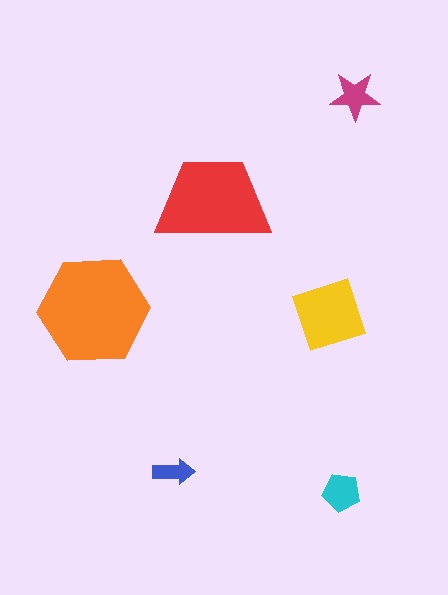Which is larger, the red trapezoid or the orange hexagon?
The orange hexagon.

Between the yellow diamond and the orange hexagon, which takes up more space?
The orange hexagon.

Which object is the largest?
The orange hexagon.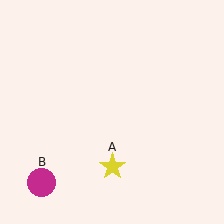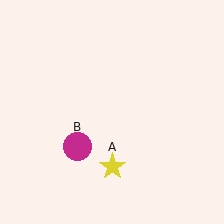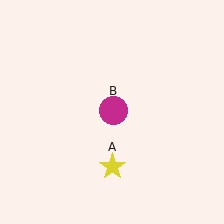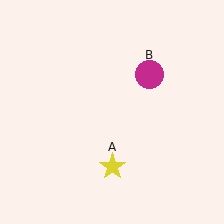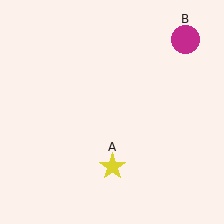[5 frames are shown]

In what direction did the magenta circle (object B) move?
The magenta circle (object B) moved up and to the right.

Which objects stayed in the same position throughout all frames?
Yellow star (object A) remained stationary.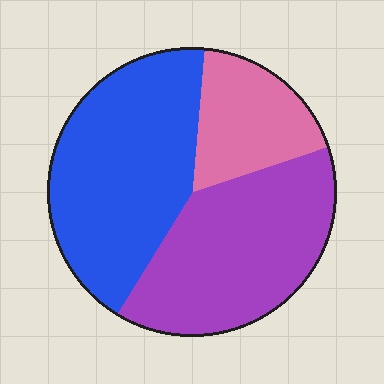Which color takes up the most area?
Blue, at roughly 45%.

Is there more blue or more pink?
Blue.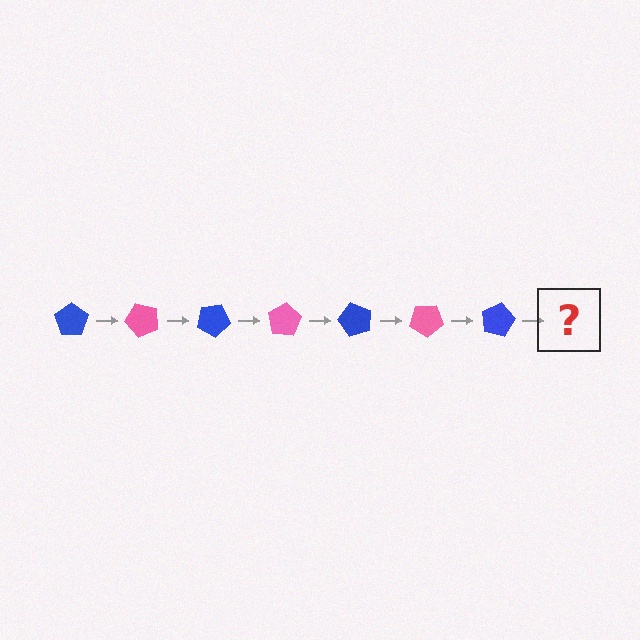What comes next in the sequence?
The next element should be a pink pentagon, rotated 350 degrees from the start.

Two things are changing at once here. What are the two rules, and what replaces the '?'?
The two rules are that it rotates 50 degrees each step and the color cycles through blue and pink. The '?' should be a pink pentagon, rotated 350 degrees from the start.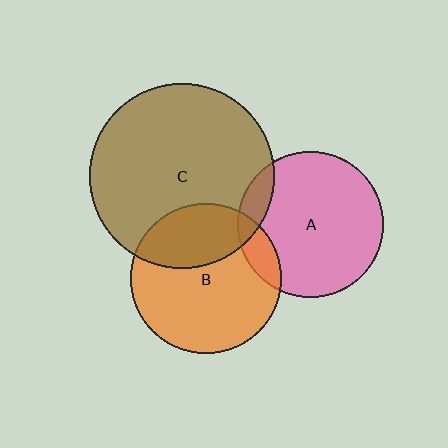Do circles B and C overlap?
Yes.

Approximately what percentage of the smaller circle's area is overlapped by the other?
Approximately 30%.